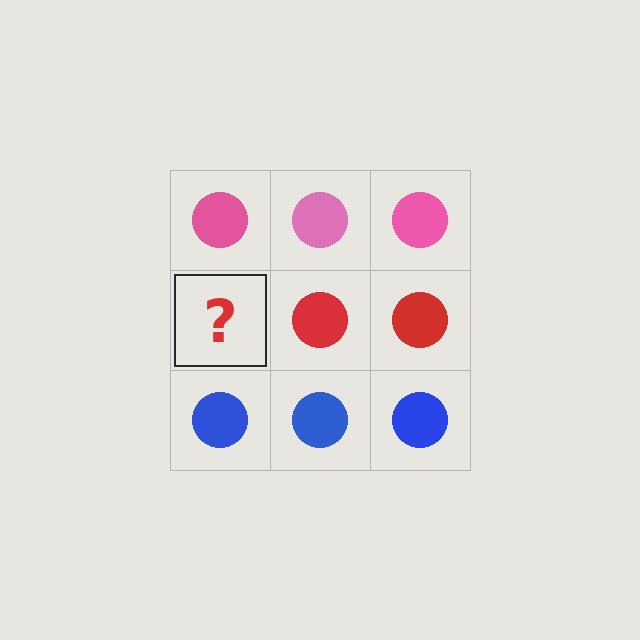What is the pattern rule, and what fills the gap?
The rule is that each row has a consistent color. The gap should be filled with a red circle.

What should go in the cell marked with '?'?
The missing cell should contain a red circle.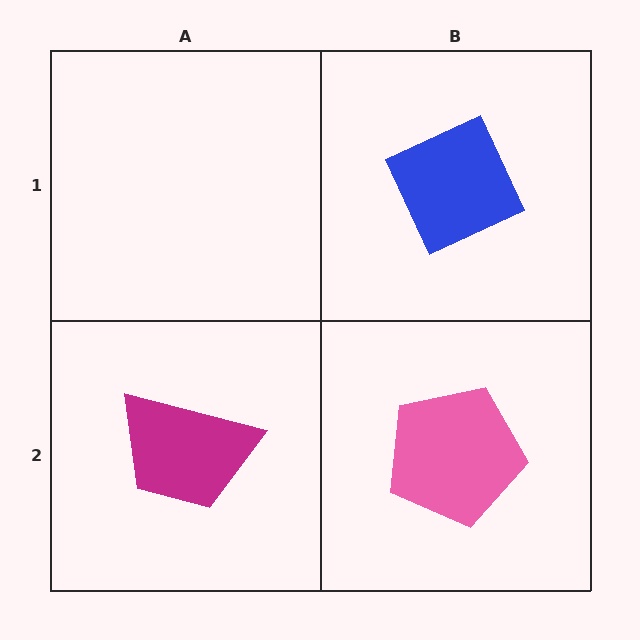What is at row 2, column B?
A pink pentagon.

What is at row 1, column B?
A blue diamond.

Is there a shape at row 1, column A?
No, that cell is empty.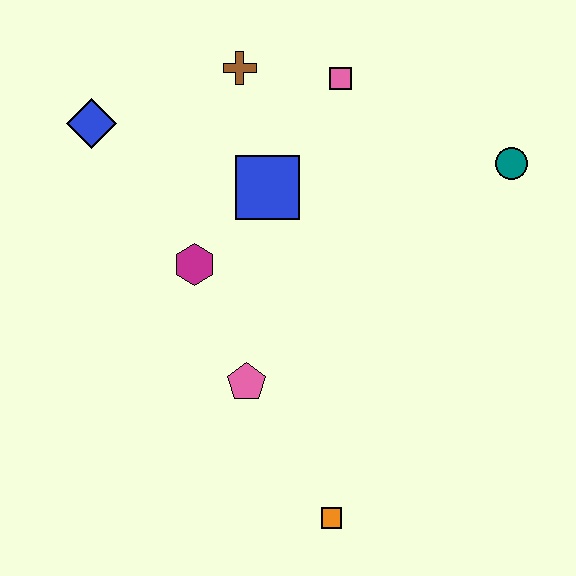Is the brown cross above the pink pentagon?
Yes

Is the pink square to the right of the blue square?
Yes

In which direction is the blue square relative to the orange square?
The blue square is above the orange square.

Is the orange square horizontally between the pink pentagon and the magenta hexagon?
No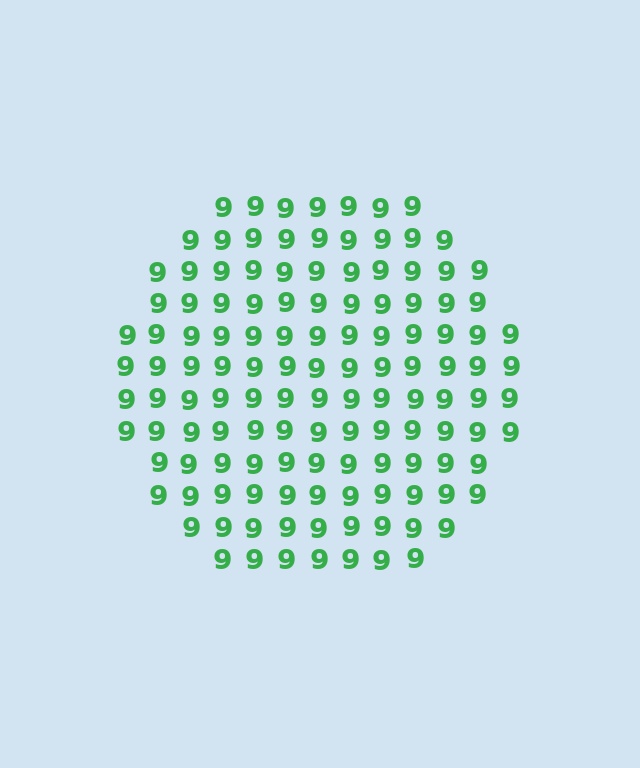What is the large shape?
The large shape is a circle.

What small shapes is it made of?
It is made of small digit 9's.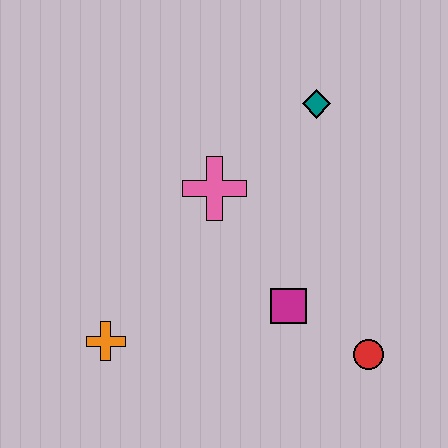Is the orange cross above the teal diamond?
No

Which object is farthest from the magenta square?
The teal diamond is farthest from the magenta square.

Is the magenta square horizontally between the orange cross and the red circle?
Yes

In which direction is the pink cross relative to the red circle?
The pink cross is above the red circle.